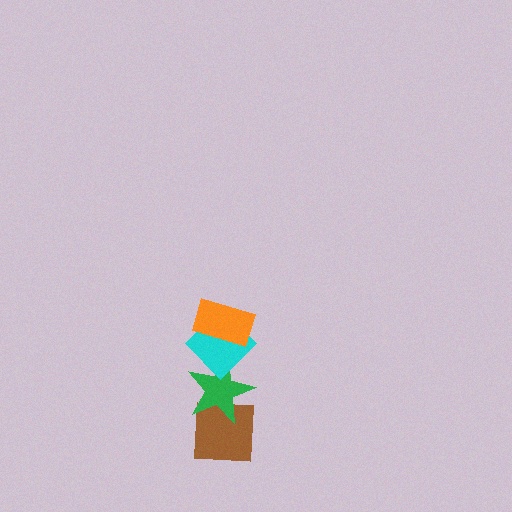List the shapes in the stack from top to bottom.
From top to bottom: the orange rectangle, the cyan diamond, the green star, the brown square.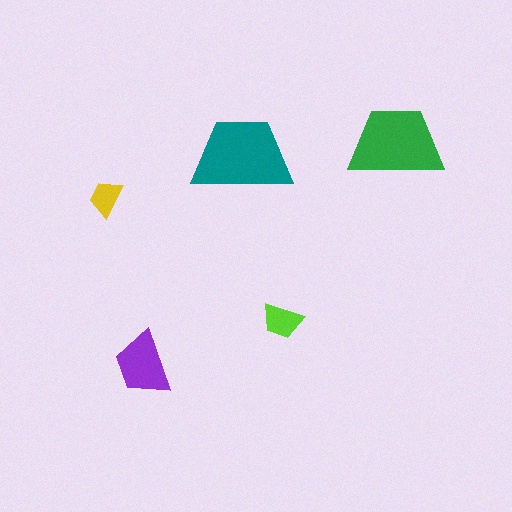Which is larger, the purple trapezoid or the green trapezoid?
The green one.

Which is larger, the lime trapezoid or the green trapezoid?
The green one.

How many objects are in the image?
There are 5 objects in the image.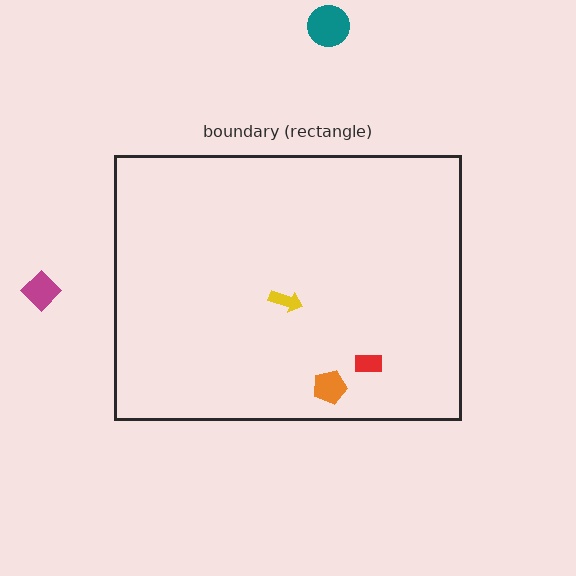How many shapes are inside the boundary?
3 inside, 2 outside.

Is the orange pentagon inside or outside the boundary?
Inside.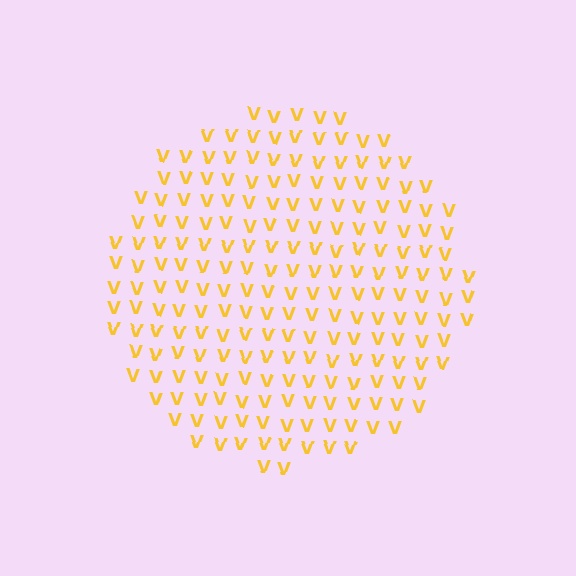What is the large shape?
The large shape is a circle.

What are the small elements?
The small elements are letter V's.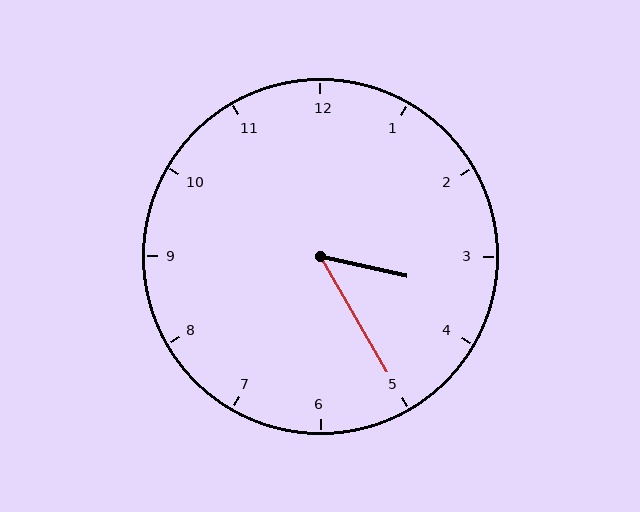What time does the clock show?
3:25.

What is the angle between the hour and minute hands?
Approximately 48 degrees.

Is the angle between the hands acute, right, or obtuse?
It is acute.